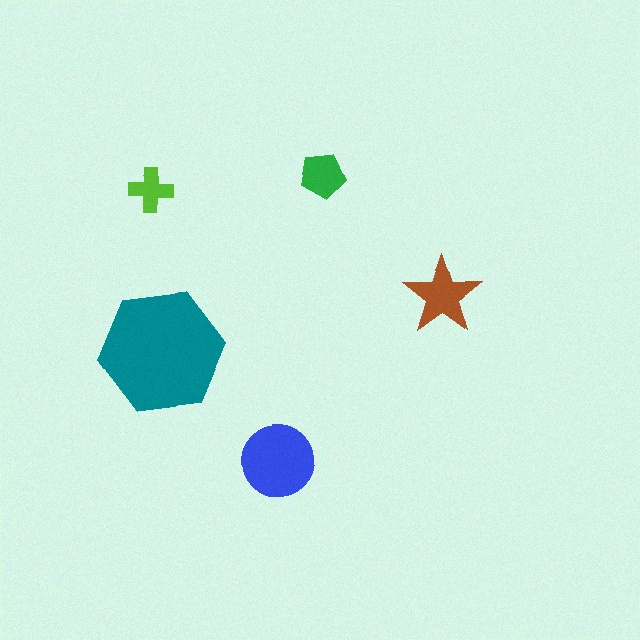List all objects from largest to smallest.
The teal hexagon, the blue circle, the brown star, the green pentagon, the lime cross.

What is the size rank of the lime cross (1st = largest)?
5th.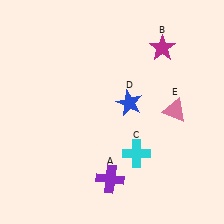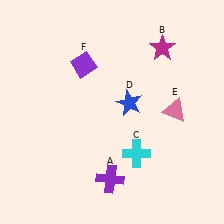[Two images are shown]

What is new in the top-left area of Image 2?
A purple diamond (F) was added in the top-left area of Image 2.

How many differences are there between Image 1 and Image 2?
There is 1 difference between the two images.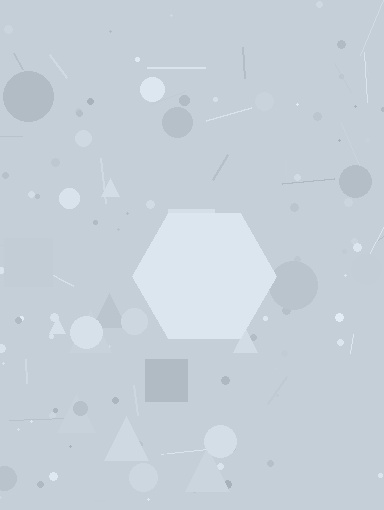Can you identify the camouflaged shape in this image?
The camouflaged shape is a hexagon.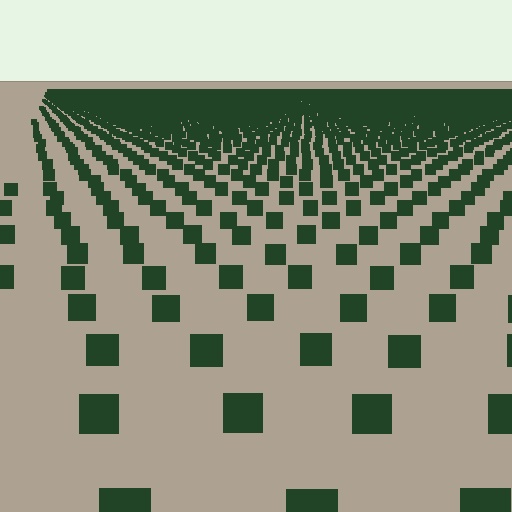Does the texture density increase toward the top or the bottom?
Density increases toward the top.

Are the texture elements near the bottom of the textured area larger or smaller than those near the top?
Larger. Near the bottom, elements are closer to the viewer and appear at a bigger on-screen size.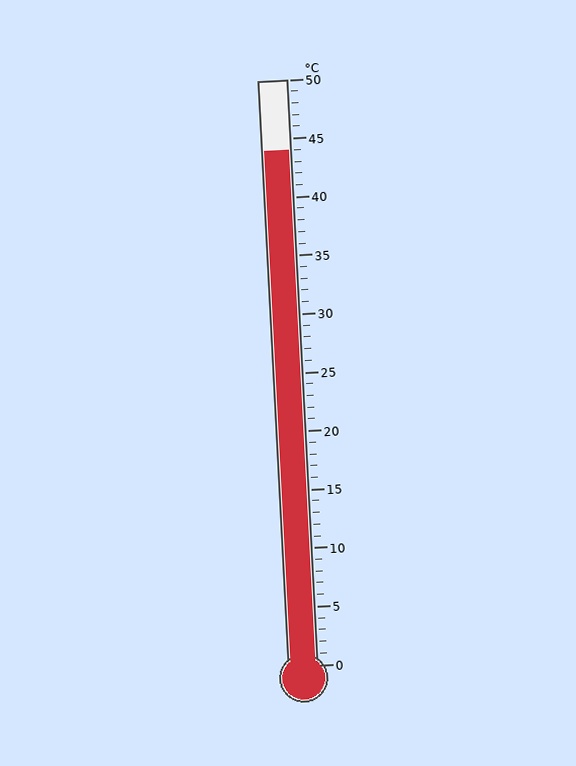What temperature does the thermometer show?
The thermometer shows approximately 44°C.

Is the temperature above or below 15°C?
The temperature is above 15°C.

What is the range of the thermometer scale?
The thermometer scale ranges from 0°C to 50°C.